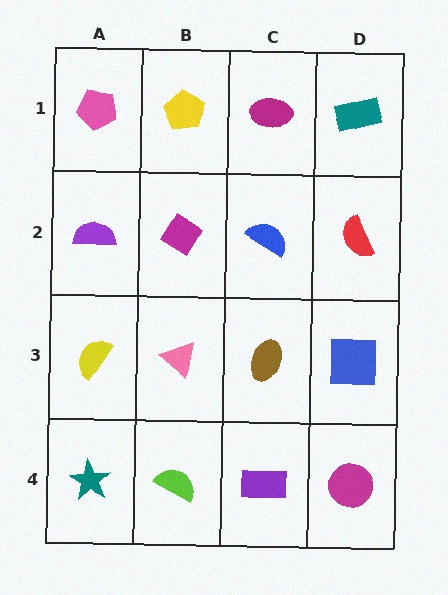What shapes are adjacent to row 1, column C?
A blue semicircle (row 2, column C), a yellow pentagon (row 1, column B), a teal rectangle (row 1, column D).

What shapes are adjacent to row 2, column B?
A yellow pentagon (row 1, column B), a pink triangle (row 3, column B), a purple semicircle (row 2, column A), a blue semicircle (row 2, column C).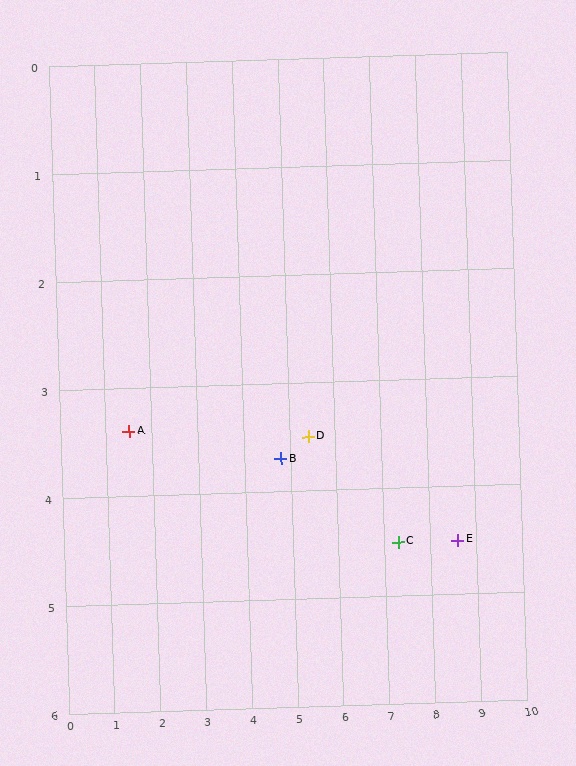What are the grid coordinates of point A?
Point A is at approximately (1.5, 3.4).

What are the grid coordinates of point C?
Point C is at approximately (7.3, 4.5).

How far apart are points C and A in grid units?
Points C and A are about 5.9 grid units apart.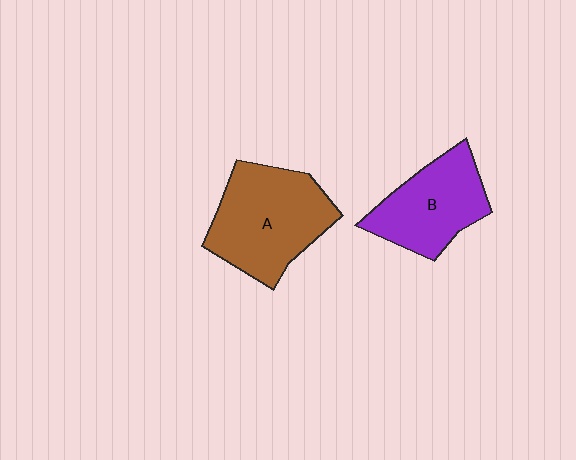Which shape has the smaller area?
Shape B (purple).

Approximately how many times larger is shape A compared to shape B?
Approximately 1.3 times.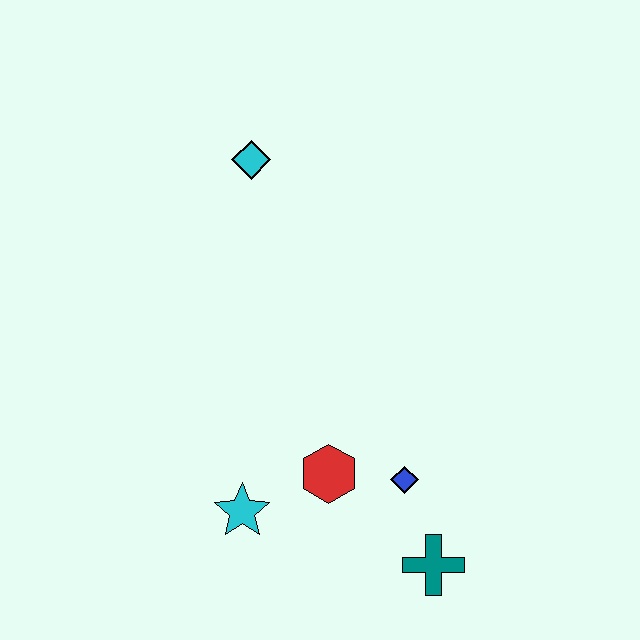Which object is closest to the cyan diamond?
The red hexagon is closest to the cyan diamond.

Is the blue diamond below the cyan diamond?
Yes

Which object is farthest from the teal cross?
The cyan diamond is farthest from the teal cross.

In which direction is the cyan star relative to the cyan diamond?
The cyan star is below the cyan diamond.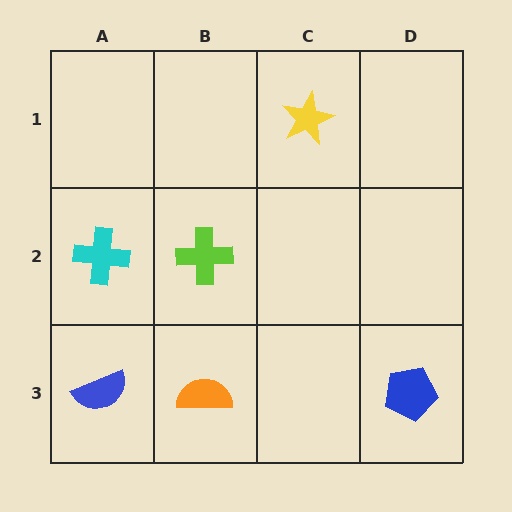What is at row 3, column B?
An orange semicircle.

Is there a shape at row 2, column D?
No, that cell is empty.